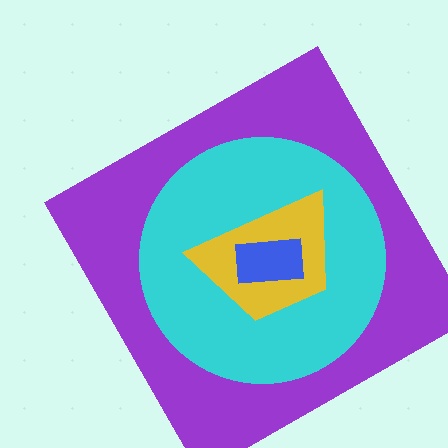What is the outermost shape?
The purple square.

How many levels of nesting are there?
4.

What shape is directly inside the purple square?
The cyan circle.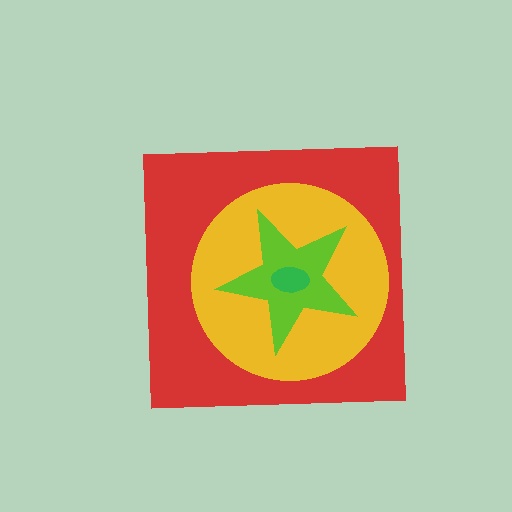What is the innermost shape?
The green ellipse.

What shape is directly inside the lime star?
The green ellipse.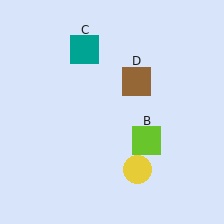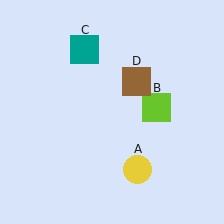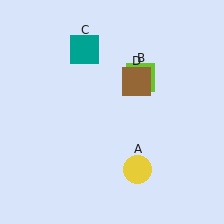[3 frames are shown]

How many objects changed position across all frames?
1 object changed position: lime square (object B).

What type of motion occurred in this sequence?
The lime square (object B) rotated counterclockwise around the center of the scene.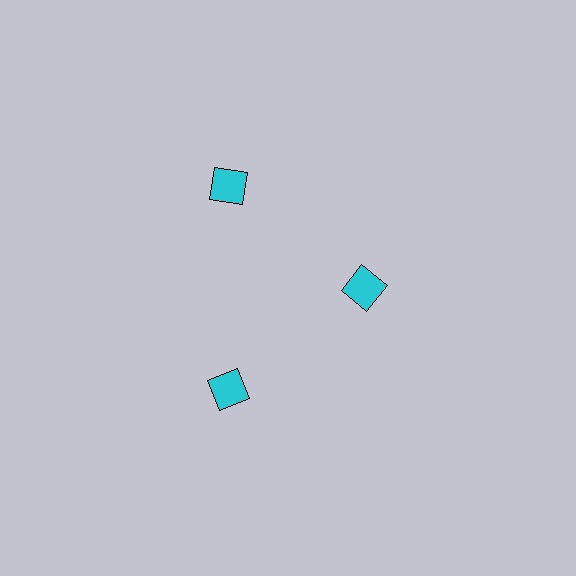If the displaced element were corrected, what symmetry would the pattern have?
It would have 3-fold rotational symmetry — the pattern would map onto itself every 120 degrees.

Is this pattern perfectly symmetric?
No. The 3 cyan squares are arranged in a ring, but one element near the 3 o'clock position is pulled inward toward the center, breaking the 3-fold rotational symmetry.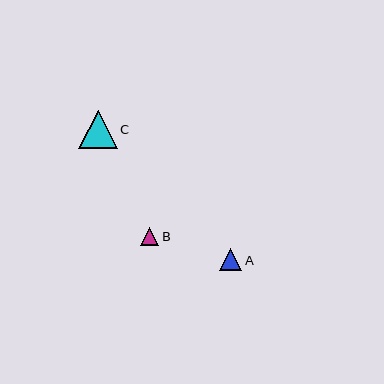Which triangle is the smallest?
Triangle B is the smallest with a size of approximately 18 pixels.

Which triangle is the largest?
Triangle C is the largest with a size of approximately 38 pixels.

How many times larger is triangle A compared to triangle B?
Triangle A is approximately 1.2 times the size of triangle B.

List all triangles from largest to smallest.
From largest to smallest: C, A, B.